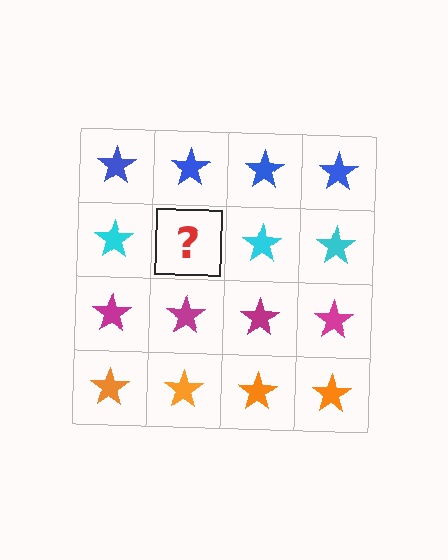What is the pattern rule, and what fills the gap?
The rule is that each row has a consistent color. The gap should be filled with a cyan star.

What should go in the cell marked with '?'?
The missing cell should contain a cyan star.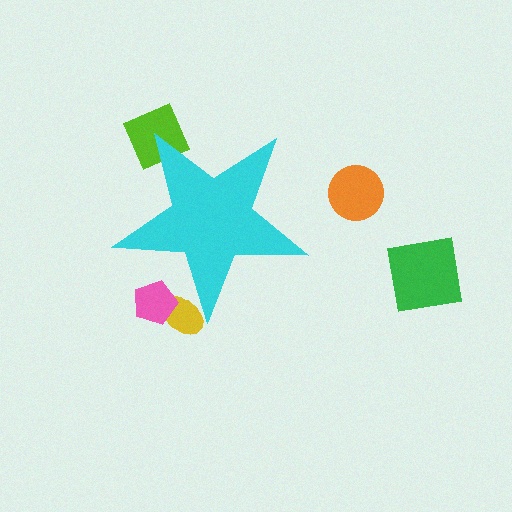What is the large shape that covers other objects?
A cyan star.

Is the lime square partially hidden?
Yes, the lime square is partially hidden behind the cyan star.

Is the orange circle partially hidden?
No, the orange circle is fully visible.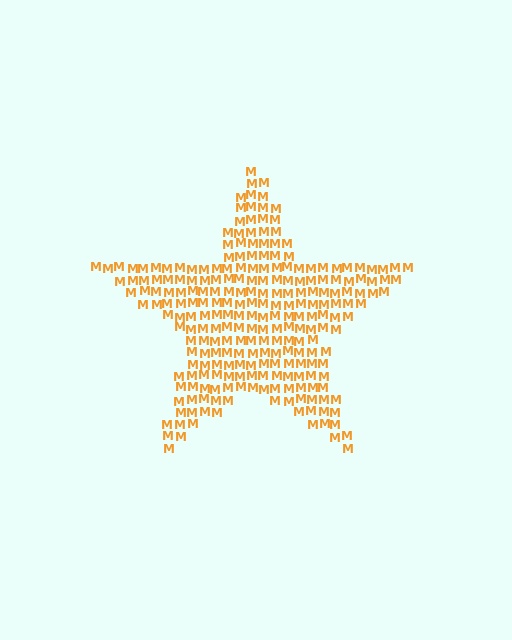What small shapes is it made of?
It is made of small letter M's.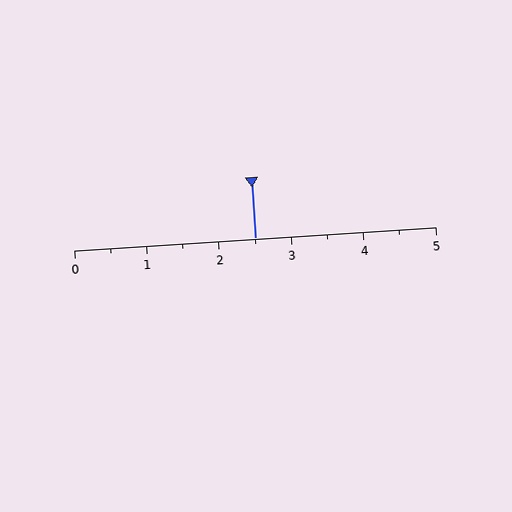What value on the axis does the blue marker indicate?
The marker indicates approximately 2.5.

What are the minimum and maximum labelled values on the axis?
The axis runs from 0 to 5.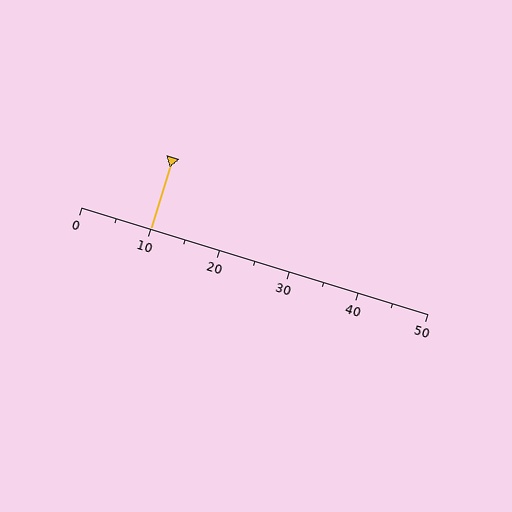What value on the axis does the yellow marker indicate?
The marker indicates approximately 10.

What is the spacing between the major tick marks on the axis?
The major ticks are spaced 10 apart.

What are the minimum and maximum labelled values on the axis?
The axis runs from 0 to 50.